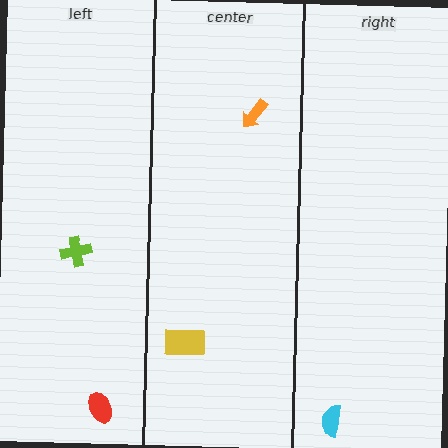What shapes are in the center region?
The yellow rectangle, the orange arrow.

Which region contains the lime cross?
The left region.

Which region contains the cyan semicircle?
The right region.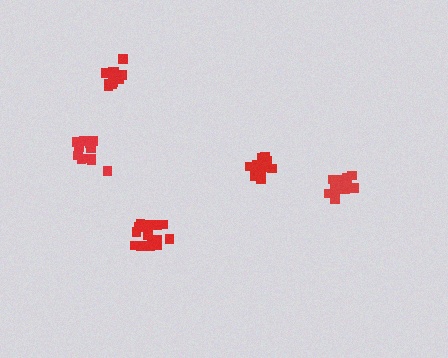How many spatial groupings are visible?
There are 5 spatial groupings.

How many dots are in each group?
Group 1: 12 dots, Group 2: 16 dots, Group 3: 13 dots, Group 4: 14 dots, Group 5: 17 dots (72 total).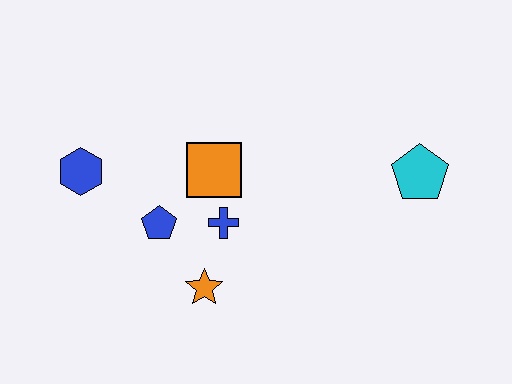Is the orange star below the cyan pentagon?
Yes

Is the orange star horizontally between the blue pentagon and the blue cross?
Yes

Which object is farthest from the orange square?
The cyan pentagon is farthest from the orange square.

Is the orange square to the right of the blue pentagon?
Yes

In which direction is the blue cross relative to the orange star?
The blue cross is above the orange star.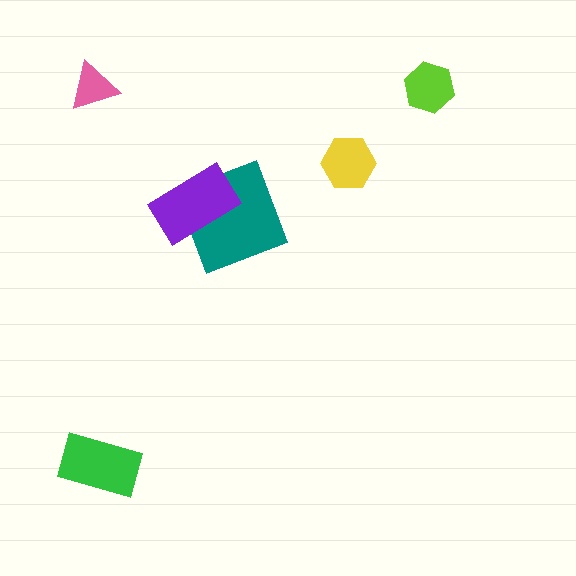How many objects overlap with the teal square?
1 object overlaps with the teal square.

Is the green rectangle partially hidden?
No, no other shape covers it.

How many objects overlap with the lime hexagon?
0 objects overlap with the lime hexagon.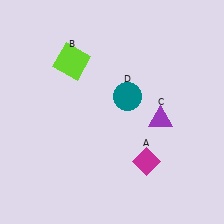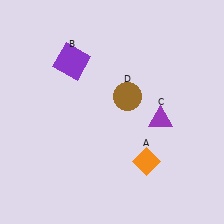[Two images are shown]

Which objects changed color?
A changed from magenta to orange. B changed from lime to purple. D changed from teal to brown.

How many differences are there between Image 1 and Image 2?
There are 3 differences between the two images.